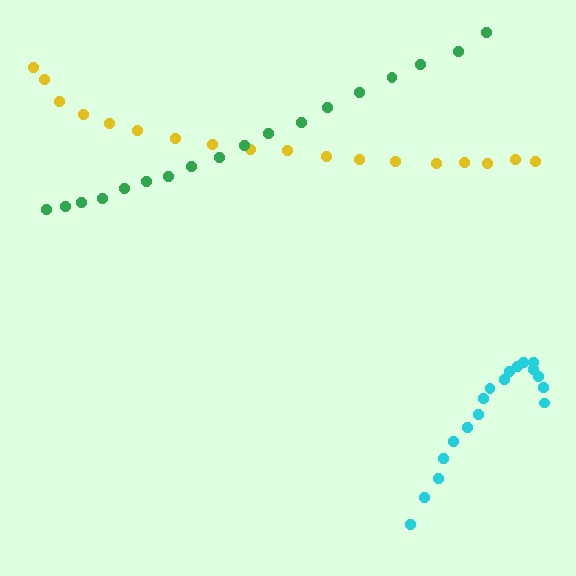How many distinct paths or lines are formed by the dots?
There are 3 distinct paths.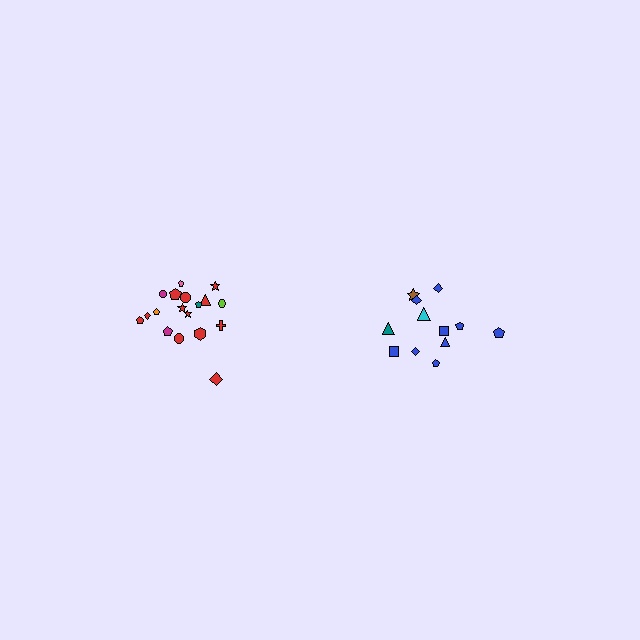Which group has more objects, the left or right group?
The left group.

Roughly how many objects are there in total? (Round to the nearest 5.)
Roughly 30 objects in total.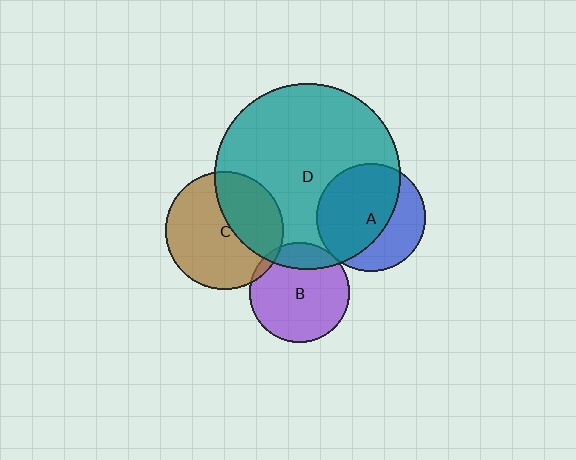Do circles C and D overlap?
Yes.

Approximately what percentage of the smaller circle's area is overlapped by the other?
Approximately 35%.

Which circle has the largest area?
Circle D (teal).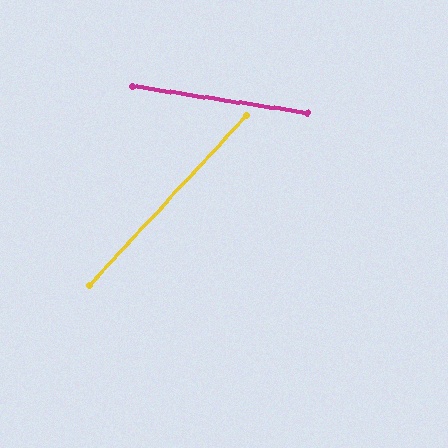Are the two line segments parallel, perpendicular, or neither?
Neither parallel nor perpendicular — they differ by about 56°.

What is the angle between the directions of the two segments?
Approximately 56 degrees.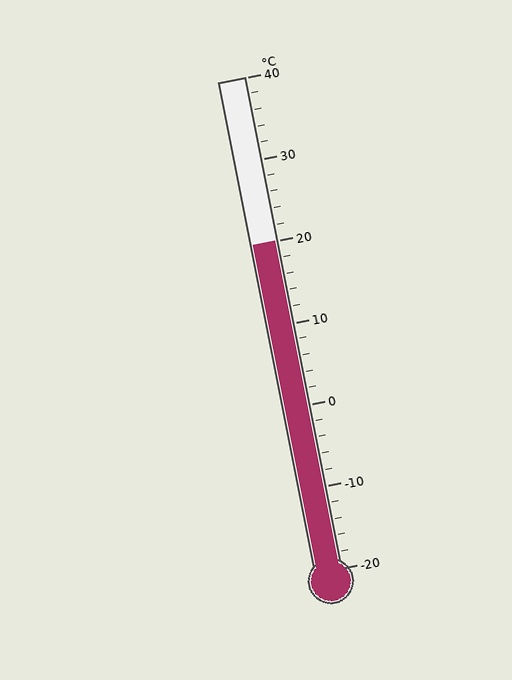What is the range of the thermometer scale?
The thermometer scale ranges from -20°C to 40°C.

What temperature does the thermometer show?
The thermometer shows approximately 20°C.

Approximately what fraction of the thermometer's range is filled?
The thermometer is filled to approximately 65% of its range.